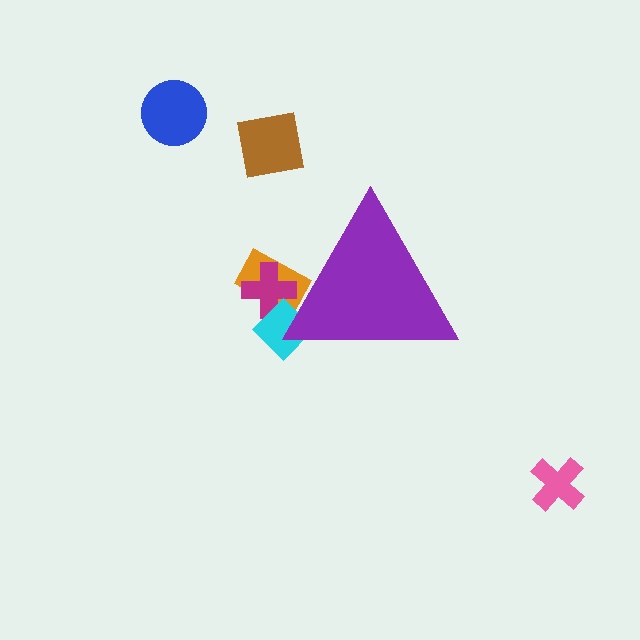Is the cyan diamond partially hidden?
Yes, the cyan diamond is partially hidden behind the purple triangle.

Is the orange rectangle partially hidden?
Yes, the orange rectangle is partially hidden behind the purple triangle.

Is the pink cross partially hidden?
No, the pink cross is fully visible.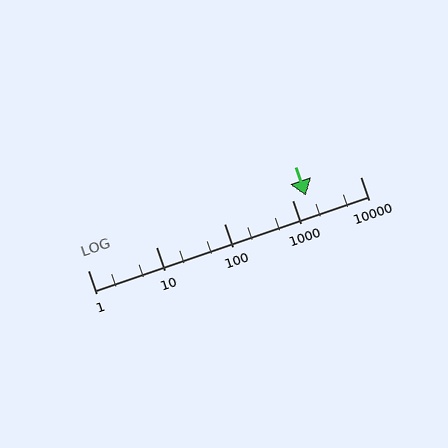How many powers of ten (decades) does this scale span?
The scale spans 4 decades, from 1 to 10000.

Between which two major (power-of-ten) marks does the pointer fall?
The pointer is between 1000 and 10000.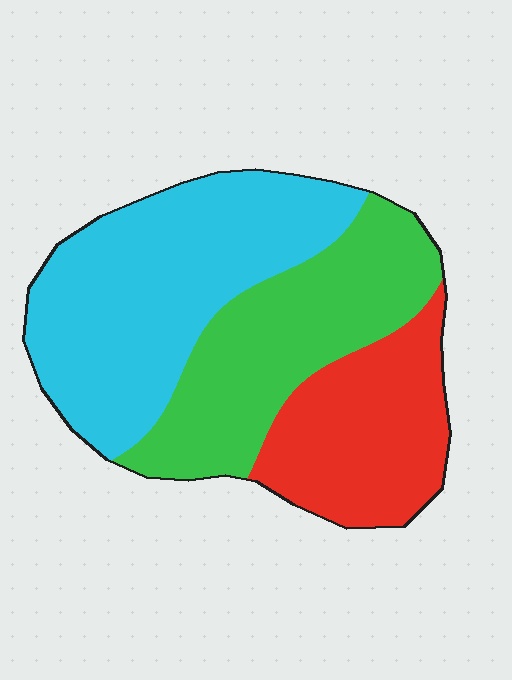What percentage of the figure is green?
Green covers 32% of the figure.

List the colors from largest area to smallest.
From largest to smallest: cyan, green, red.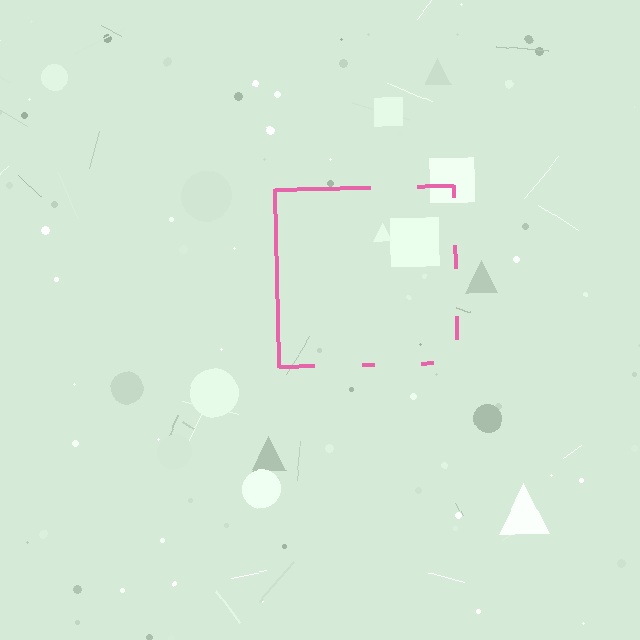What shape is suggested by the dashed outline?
The dashed outline suggests a square.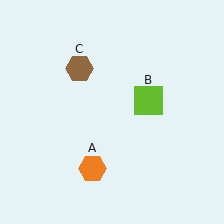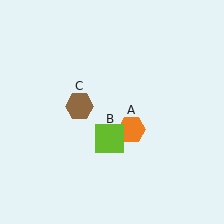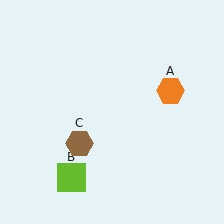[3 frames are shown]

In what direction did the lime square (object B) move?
The lime square (object B) moved down and to the left.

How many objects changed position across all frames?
3 objects changed position: orange hexagon (object A), lime square (object B), brown hexagon (object C).